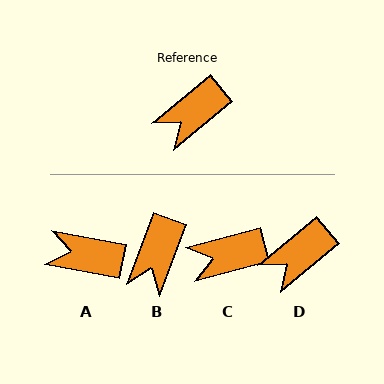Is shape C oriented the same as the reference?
No, it is off by about 24 degrees.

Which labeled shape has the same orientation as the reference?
D.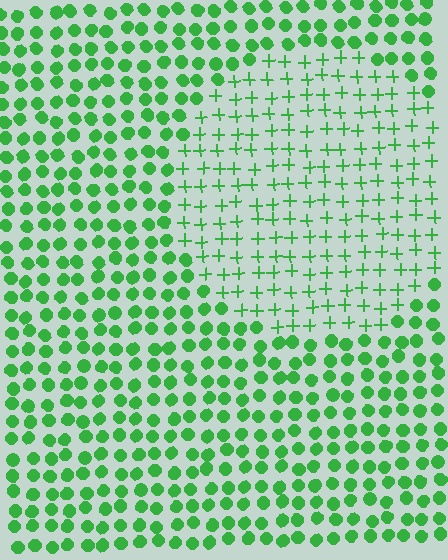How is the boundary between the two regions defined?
The boundary is defined by a change in element shape: plus signs inside vs. circles outside. All elements share the same color and spacing.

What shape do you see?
I see a circle.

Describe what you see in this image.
The image is filled with small green elements arranged in a uniform grid. A circle-shaped region contains plus signs, while the surrounding area contains circles. The boundary is defined purely by the change in element shape.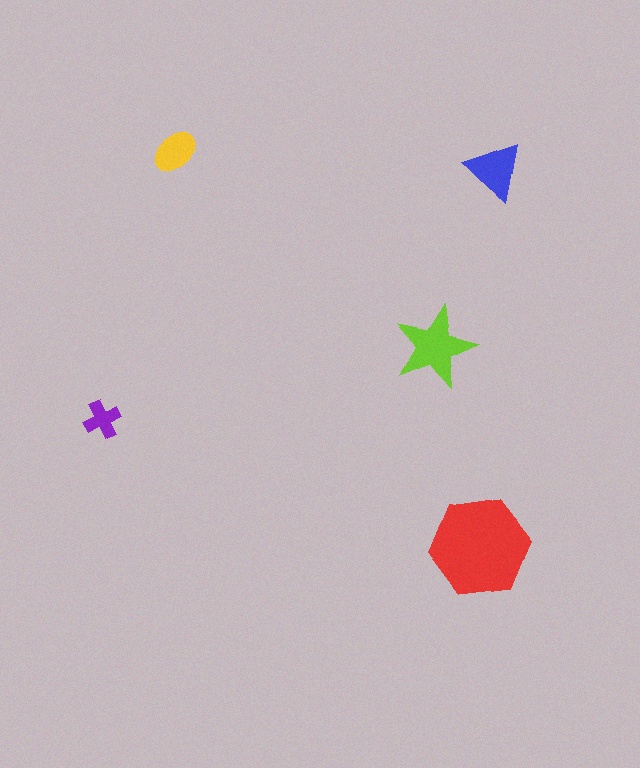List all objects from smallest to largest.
The purple cross, the yellow ellipse, the blue triangle, the lime star, the red hexagon.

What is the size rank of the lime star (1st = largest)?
2nd.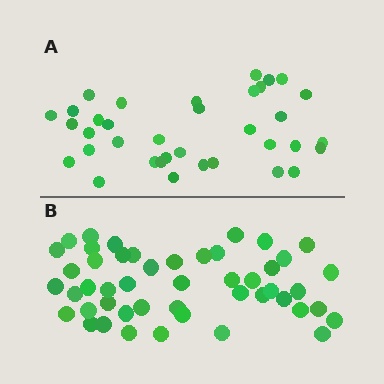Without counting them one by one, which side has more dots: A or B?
Region B (the bottom region) has more dots.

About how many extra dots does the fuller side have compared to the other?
Region B has roughly 12 or so more dots than region A.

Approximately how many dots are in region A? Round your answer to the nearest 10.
About 40 dots. (The exact count is 36, which rounds to 40.)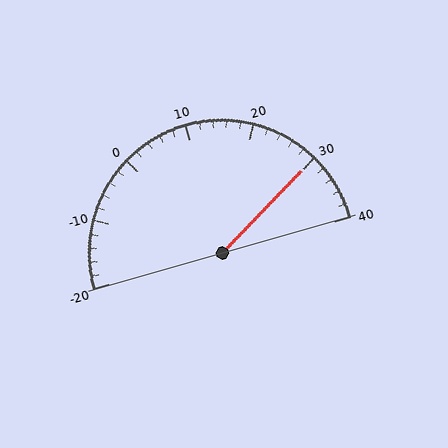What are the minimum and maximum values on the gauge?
The gauge ranges from -20 to 40.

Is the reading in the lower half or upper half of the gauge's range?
The reading is in the upper half of the range (-20 to 40).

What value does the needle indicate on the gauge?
The needle indicates approximately 30.